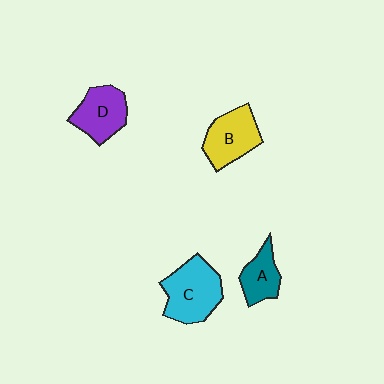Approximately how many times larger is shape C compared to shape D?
Approximately 1.3 times.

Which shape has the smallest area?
Shape A (teal).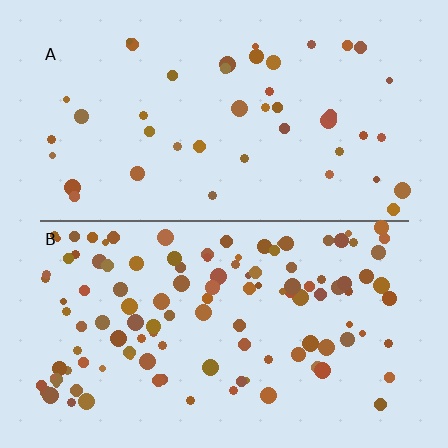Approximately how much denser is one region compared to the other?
Approximately 2.7× — region B over region A.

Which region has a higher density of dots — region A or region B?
B (the bottom).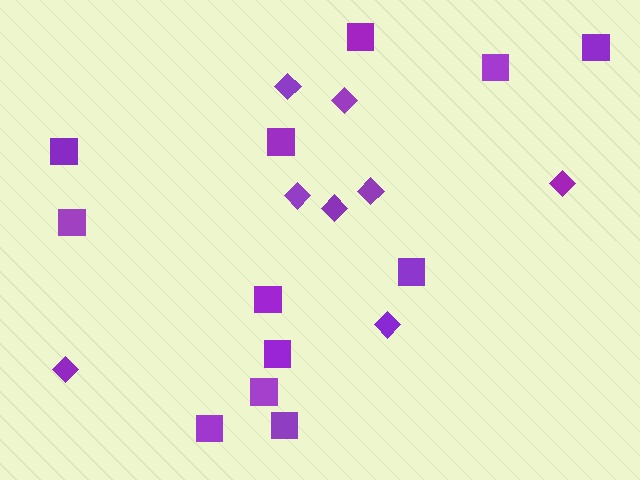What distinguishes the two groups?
There are 2 groups: one group of squares (12) and one group of diamonds (8).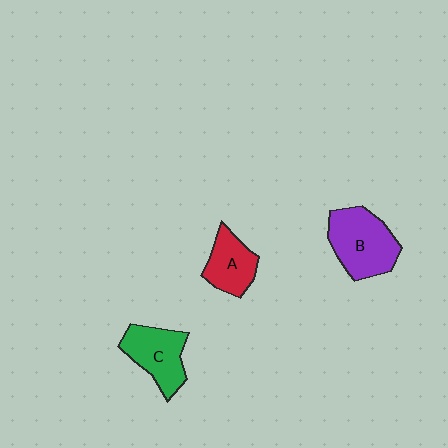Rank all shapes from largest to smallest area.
From largest to smallest: B (purple), C (green), A (red).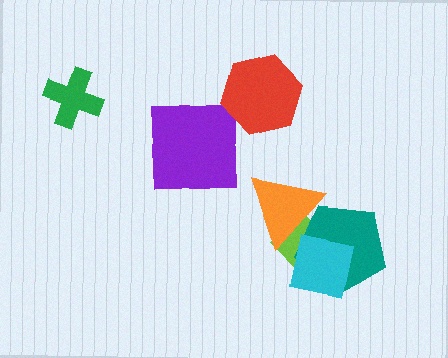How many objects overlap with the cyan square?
3 objects overlap with the cyan square.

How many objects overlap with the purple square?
0 objects overlap with the purple square.